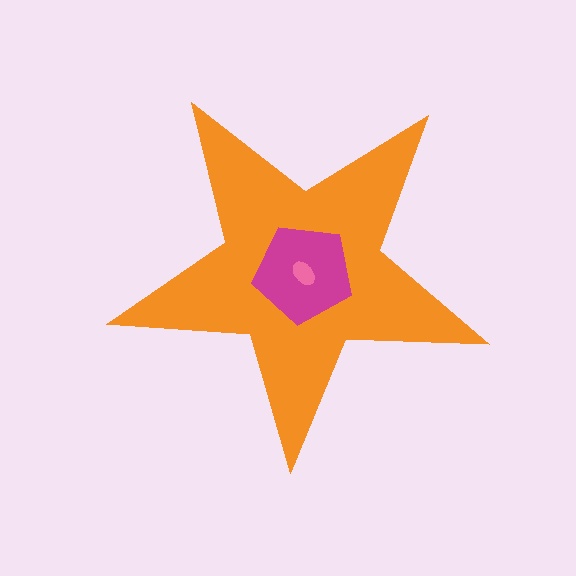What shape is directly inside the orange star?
The magenta pentagon.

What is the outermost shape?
The orange star.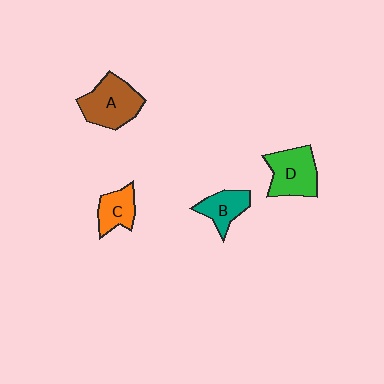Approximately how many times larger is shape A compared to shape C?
Approximately 1.7 times.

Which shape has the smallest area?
Shape C (orange).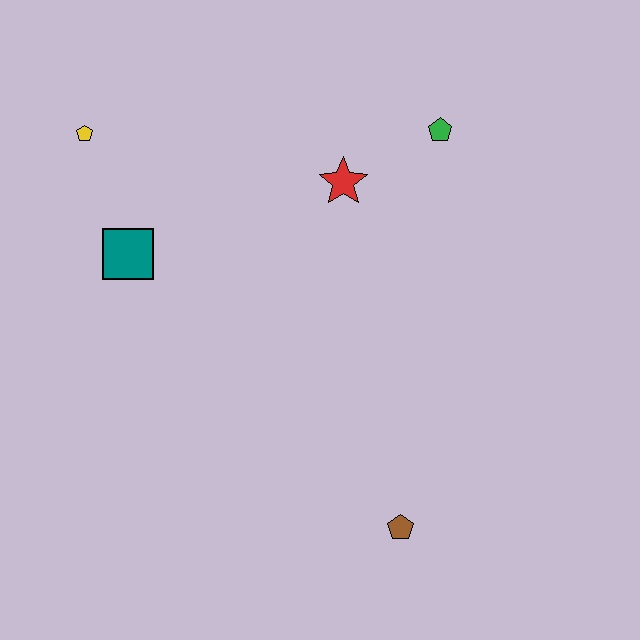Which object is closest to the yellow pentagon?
The teal square is closest to the yellow pentagon.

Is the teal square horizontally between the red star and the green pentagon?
No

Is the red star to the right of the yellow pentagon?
Yes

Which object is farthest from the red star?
The brown pentagon is farthest from the red star.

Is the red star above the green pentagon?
No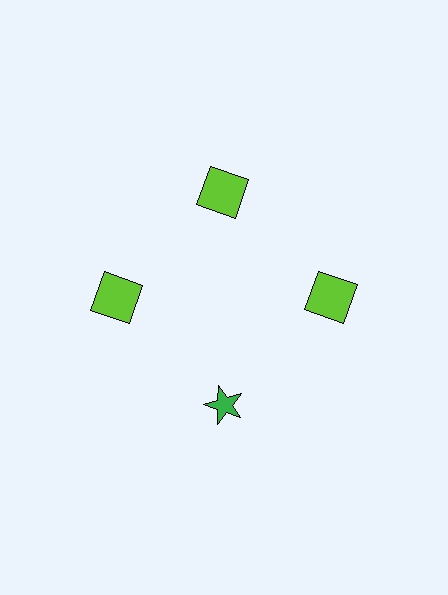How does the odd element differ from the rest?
It differs in both color (green instead of lime) and shape (star instead of square).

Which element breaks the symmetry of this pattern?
The green star at roughly the 6 o'clock position breaks the symmetry. All other shapes are lime squares.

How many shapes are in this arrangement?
There are 4 shapes arranged in a ring pattern.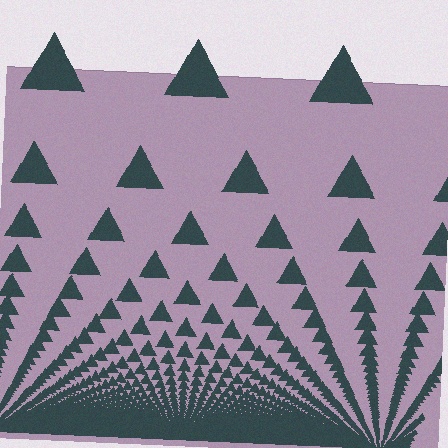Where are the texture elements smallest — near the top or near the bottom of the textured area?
Near the bottom.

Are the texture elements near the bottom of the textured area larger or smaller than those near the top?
Smaller. The gradient is inverted — elements near the bottom are smaller and denser.